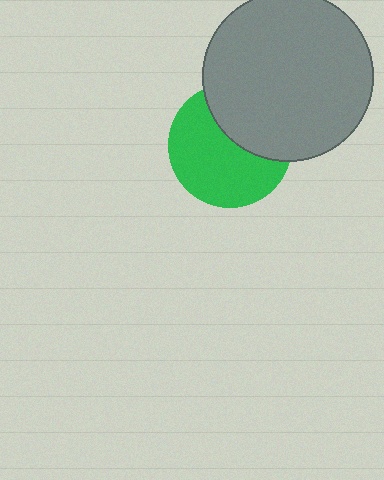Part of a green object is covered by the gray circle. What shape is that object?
It is a circle.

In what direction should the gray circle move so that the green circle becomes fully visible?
The gray circle should move toward the upper-right. That is the shortest direction to clear the overlap and leave the green circle fully visible.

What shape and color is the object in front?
The object in front is a gray circle.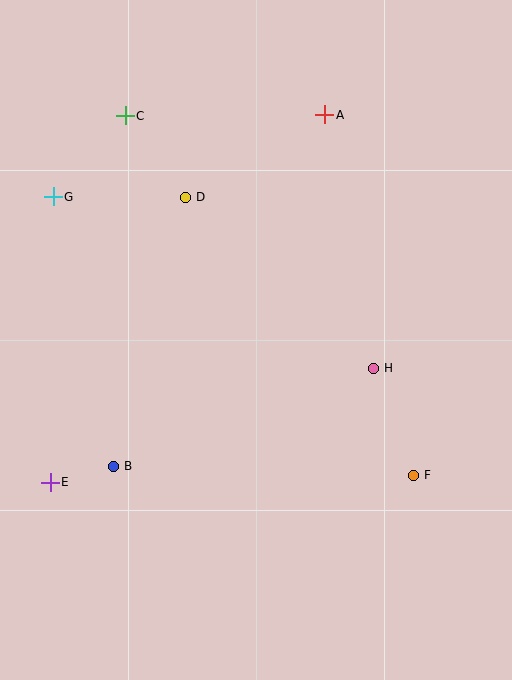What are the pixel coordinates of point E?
Point E is at (50, 482).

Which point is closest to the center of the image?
Point H at (373, 368) is closest to the center.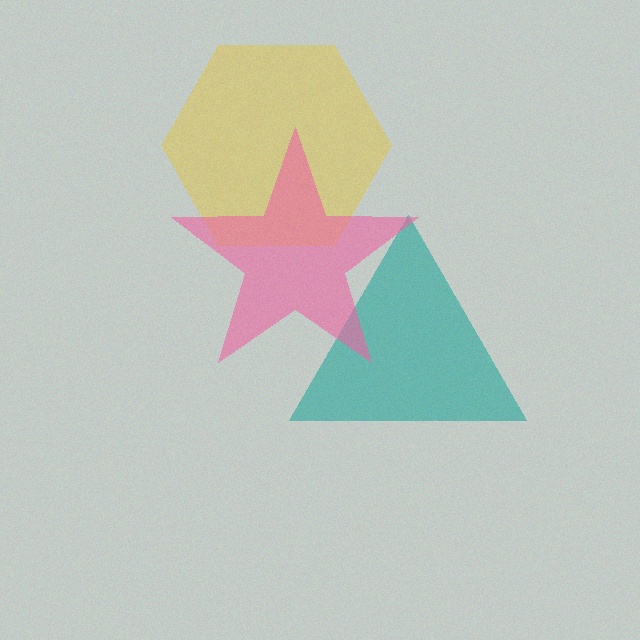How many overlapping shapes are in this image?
There are 3 overlapping shapes in the image.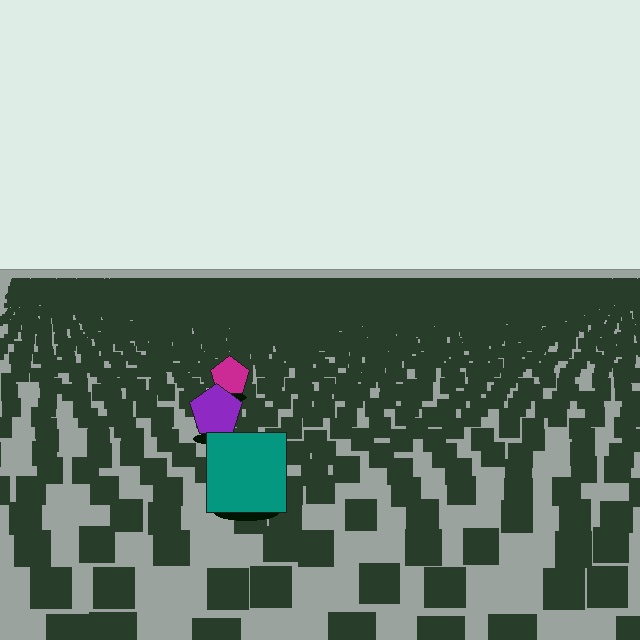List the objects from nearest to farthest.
From nearest to farthest: the teal square, the purple pentagon, the magenta pentagon.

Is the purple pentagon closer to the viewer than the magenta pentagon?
Yes. The purple pentagon is closer — you can tell from the texture gradient: the ground texture is coarser near it.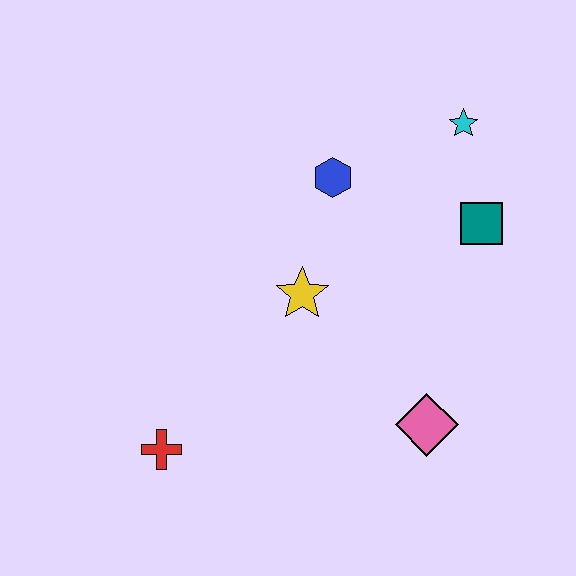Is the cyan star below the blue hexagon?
No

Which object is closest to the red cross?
The yellow star is closest to the red cross.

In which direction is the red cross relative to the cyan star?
The red cross is below the cyan star.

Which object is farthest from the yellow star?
The cyan star is farthest from the yellow star.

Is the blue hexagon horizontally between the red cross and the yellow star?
No